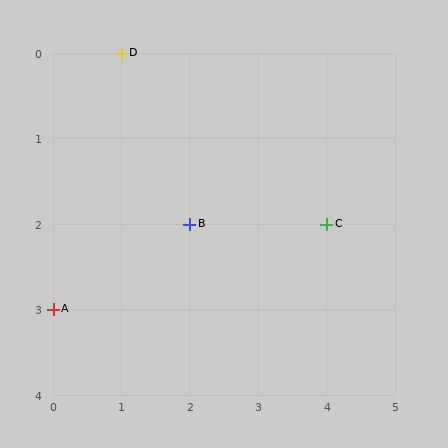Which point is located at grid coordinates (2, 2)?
Point B is at (2, 2).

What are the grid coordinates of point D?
Point D is at grid coordinates (1, 0).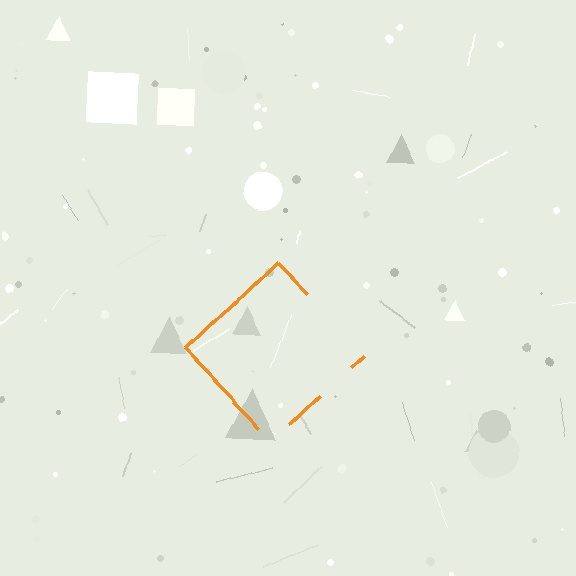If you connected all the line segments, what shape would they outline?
They would outline a diamond.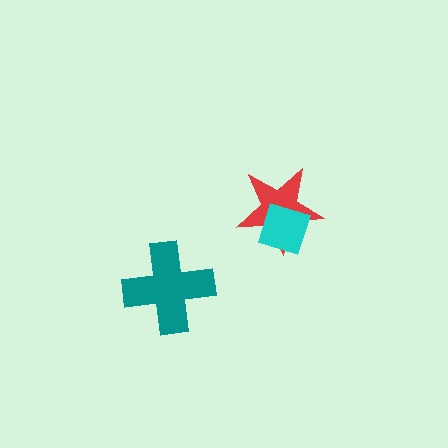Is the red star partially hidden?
Yes, it is partially covered by another shape.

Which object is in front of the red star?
The cyan diamond is in front of the red star.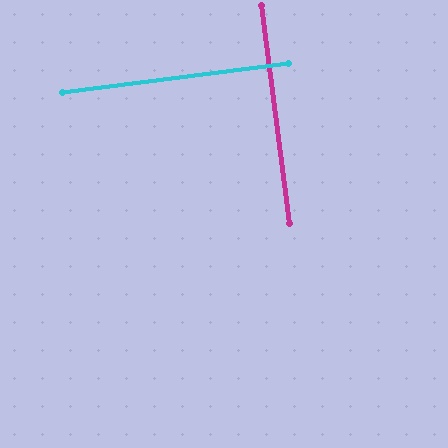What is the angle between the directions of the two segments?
Approximately 90 degrees.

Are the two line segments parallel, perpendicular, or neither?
Perpendicular — they meet at approximately 90°.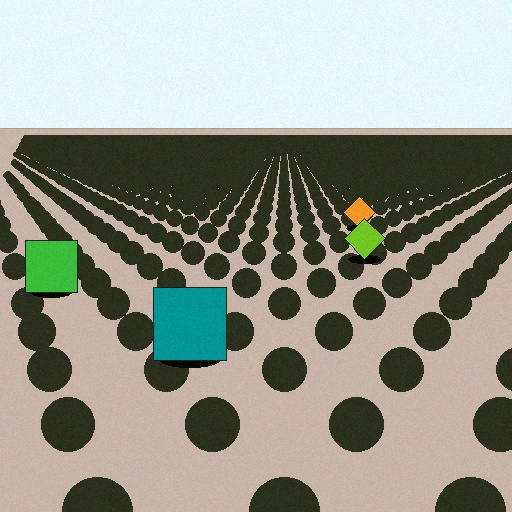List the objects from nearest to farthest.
From nearest to farthest: the teal square, the green square, the lime diamond, the orange diamond.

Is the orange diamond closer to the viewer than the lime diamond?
No. The lime diamond is closer — you can tell from the texture gradient: the ground texture is coarser near it.